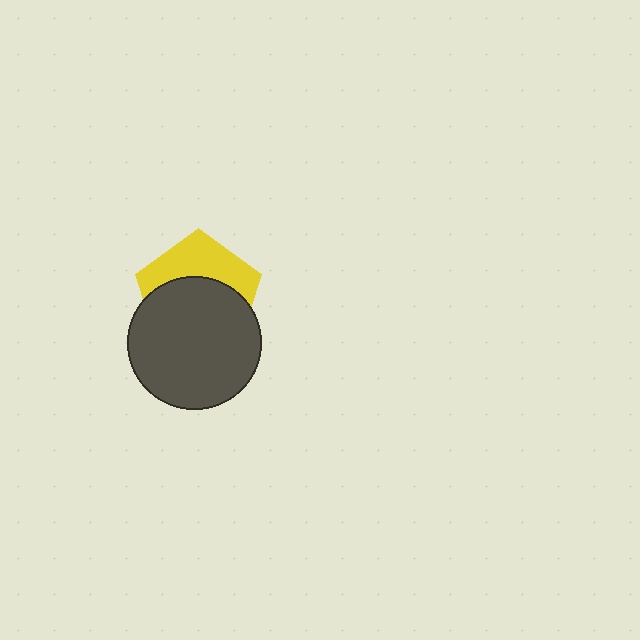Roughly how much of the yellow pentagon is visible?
A small part of it is visible (roughly 40%).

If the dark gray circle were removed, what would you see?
You would see the complete yellow pentagon.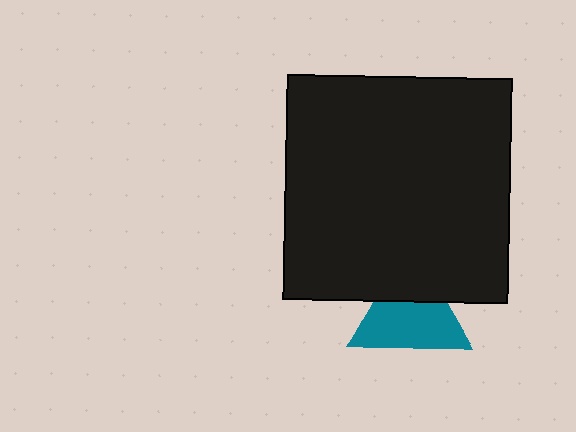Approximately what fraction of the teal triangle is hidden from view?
Roughly 34% of the teal triangle is hidden behind the black square.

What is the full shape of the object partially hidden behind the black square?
The partially hidden object is a teal triangle.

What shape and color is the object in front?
The object in front is a black square.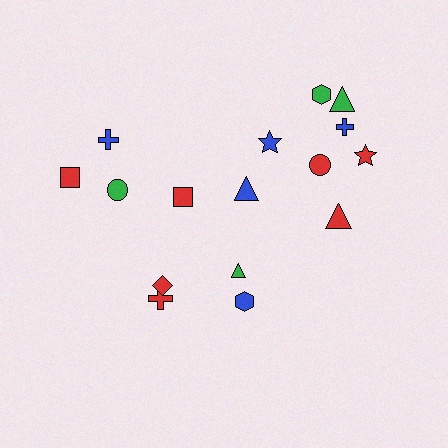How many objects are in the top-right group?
There are 8 objects.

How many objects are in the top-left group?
There are 4 objects.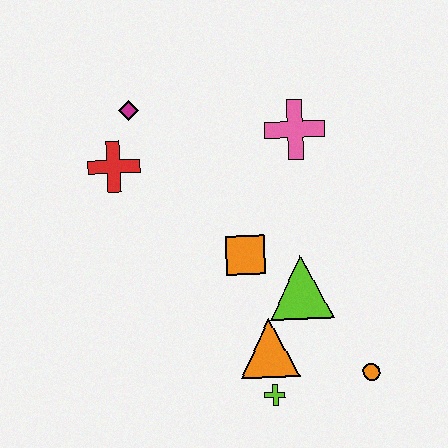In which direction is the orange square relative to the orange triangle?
The orange square is above the orange triangle.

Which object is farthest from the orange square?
The magenta diamond is farthest from the orange square.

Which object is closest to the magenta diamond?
The red cross is closest to the magenta diamond.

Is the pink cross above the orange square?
Yes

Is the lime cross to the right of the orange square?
Yes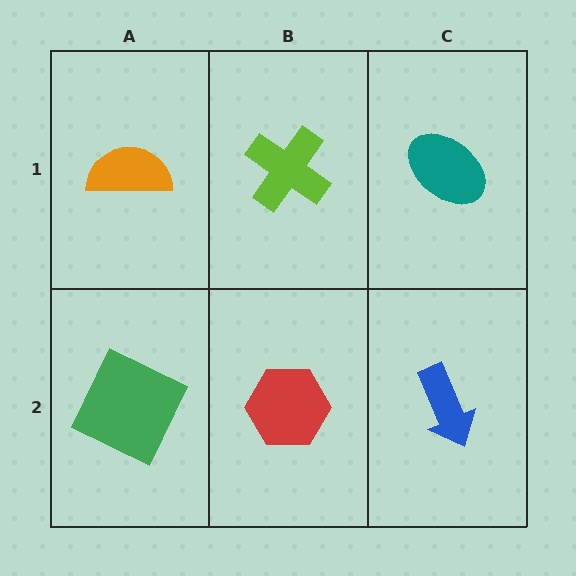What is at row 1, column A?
An orange semicircle.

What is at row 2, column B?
A red hexagon.